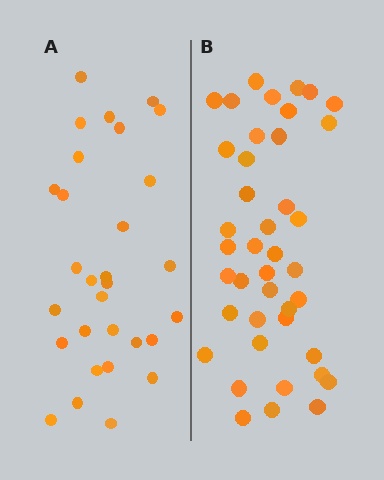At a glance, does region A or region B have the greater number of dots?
Region B (the right region) has more dots.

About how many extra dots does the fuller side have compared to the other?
Region B has roughly 12 or so more dots than region A.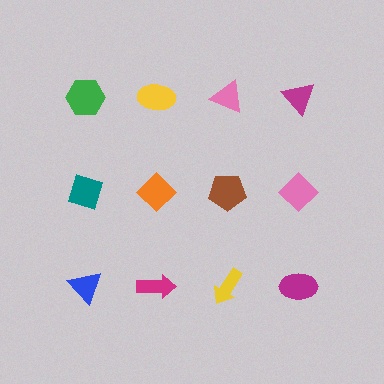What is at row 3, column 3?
A yellow arrow.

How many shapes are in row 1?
4 shapes.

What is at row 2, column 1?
A teal diamond.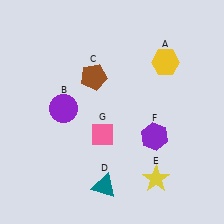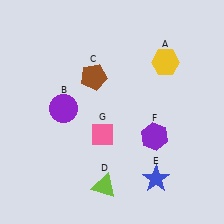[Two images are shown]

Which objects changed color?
D changed from teal to lime. E changed from yellow to blue.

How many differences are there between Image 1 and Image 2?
There are 2 differences between the two images.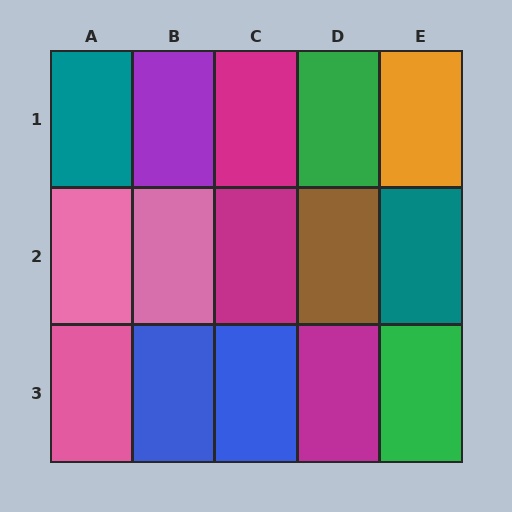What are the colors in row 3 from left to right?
Pink, blue, blue, magenta, green.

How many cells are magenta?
3 cells are magenta.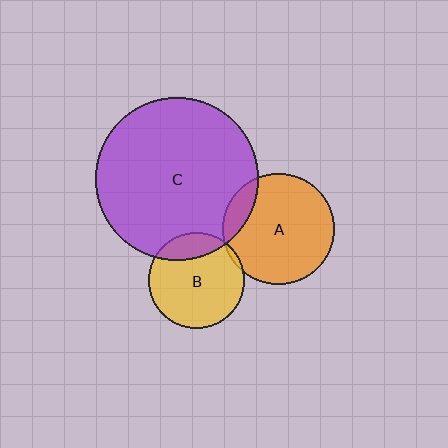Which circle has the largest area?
Circle C (purple).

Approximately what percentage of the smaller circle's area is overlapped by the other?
Approximately 15%.